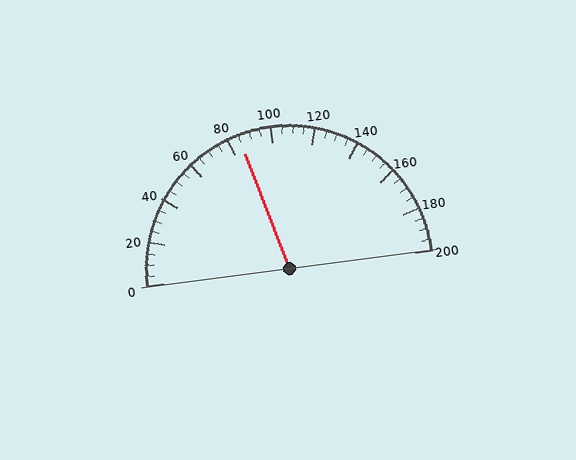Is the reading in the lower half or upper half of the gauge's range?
The reading is in the lower half of the range (0 to 200).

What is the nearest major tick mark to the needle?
The nearest major tick mark is 80.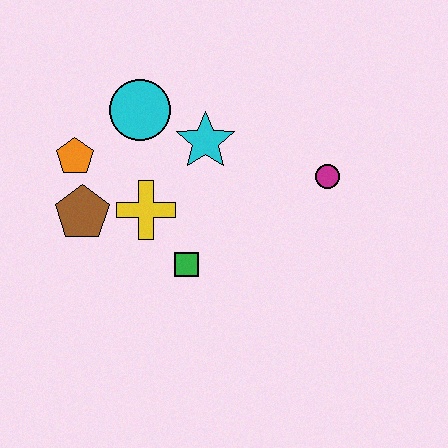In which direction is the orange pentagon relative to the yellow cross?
The orange pentagon is to the left of the yellow cross.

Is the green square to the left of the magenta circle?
Yes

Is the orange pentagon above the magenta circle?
Yes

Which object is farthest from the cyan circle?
The magenta circle is farthest from the cyan circle.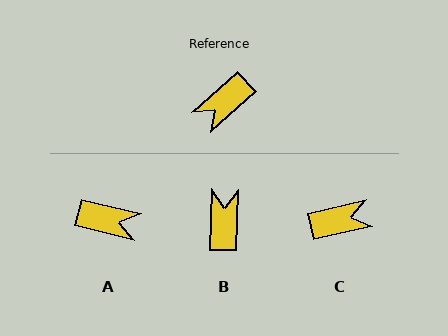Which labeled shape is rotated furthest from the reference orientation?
C, about 151 degrees away.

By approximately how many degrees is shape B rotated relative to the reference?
Approximately 134 degrees clockwise.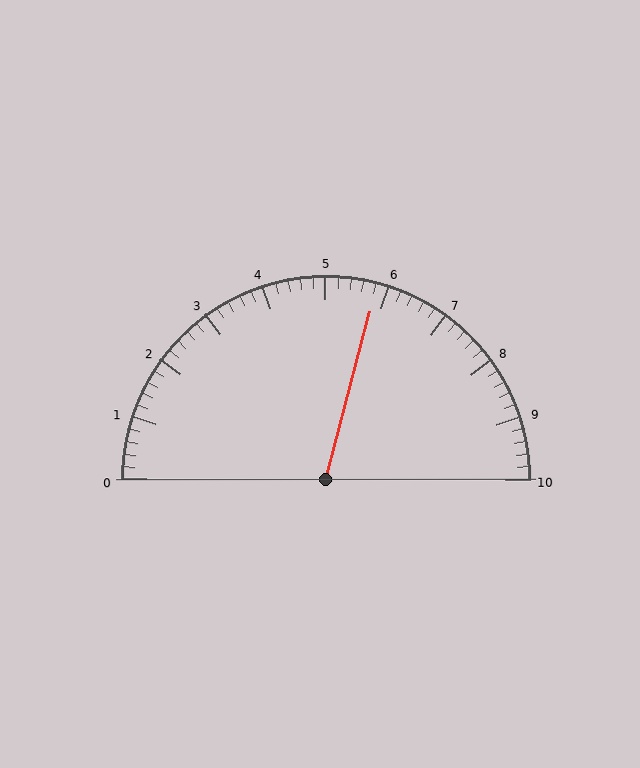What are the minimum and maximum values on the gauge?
The gauge ranges from 0 to 10.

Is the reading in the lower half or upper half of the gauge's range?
The reading is in the upper half of the range (0 to 10).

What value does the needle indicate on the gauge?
The needle indicates approximately 5.8.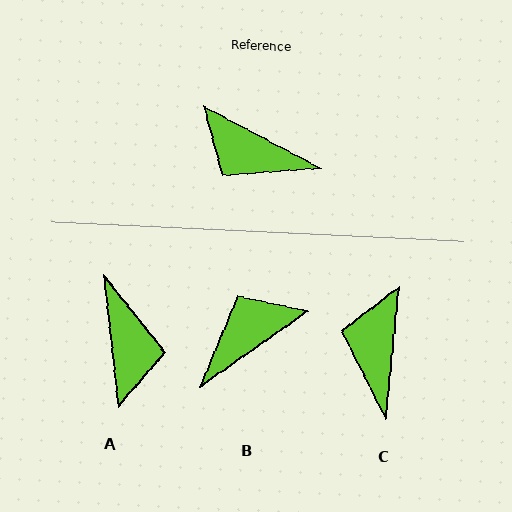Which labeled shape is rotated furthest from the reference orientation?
A, about 124 degrees away.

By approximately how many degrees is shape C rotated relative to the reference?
Approximately 68 degrees clockwise.